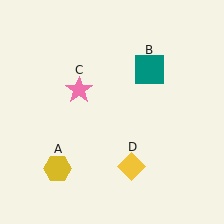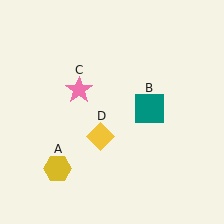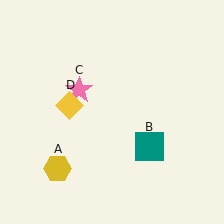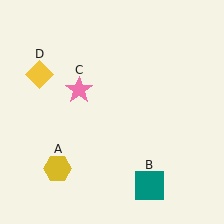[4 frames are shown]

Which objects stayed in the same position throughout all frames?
Yellow hexagon (object A) and pink star (object C) remained stationary.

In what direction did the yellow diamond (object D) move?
The yellow diamond (object D) moved up and to the left.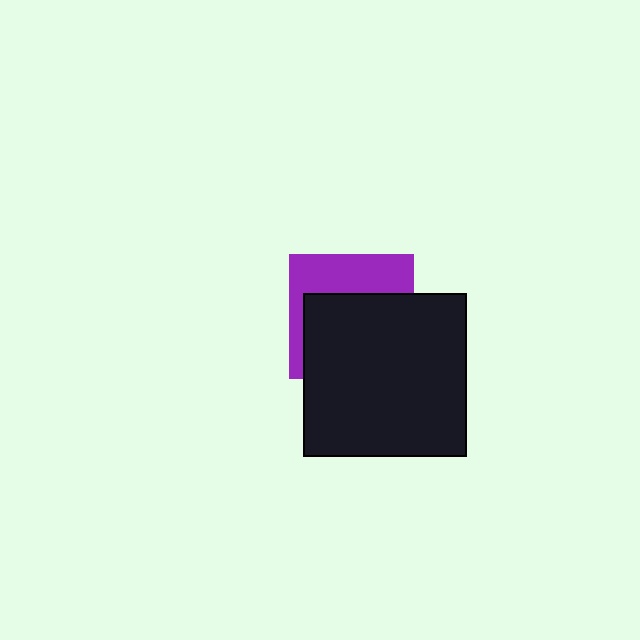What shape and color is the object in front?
The object in front is a black square.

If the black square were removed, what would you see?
You would see the complete purple square.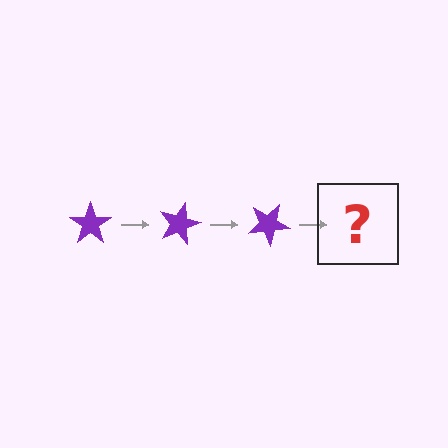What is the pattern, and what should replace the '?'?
The pattern is that the star rotates 15 degrees each step. The '?' should be a purple star rotated 45 degrees.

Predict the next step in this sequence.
The next step is a purple star rotated 45 degrees.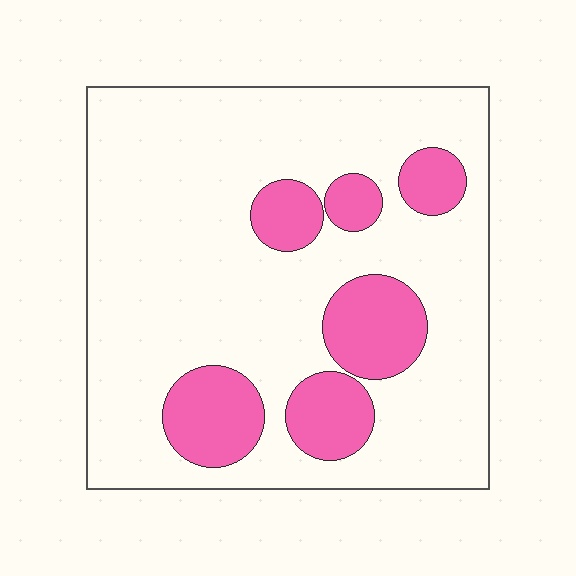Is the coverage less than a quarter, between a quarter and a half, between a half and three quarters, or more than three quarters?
Less than a quarter.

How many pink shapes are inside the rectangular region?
6.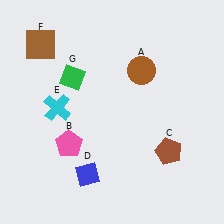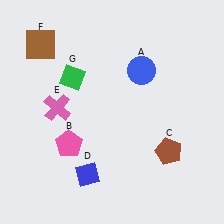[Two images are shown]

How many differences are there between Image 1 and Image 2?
There are 2 differences between the two images.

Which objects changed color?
A changed from brown to blue. E changed from cyan to pink.